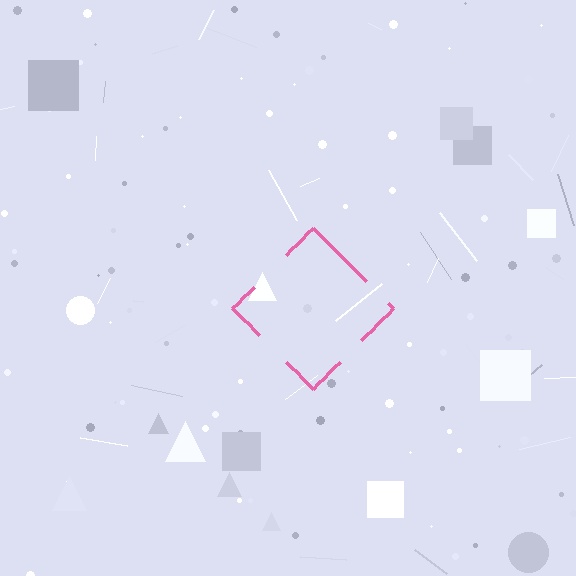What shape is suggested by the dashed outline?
The dashed outline suggests a diamond.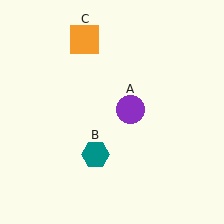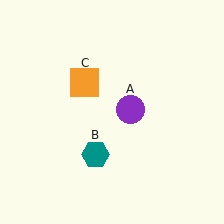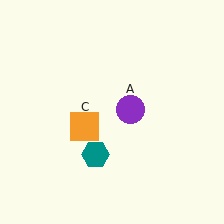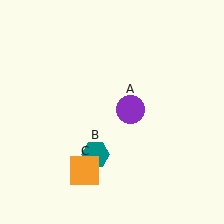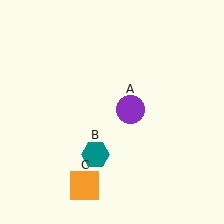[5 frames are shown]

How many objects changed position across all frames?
1 object changed position: orange square (object C).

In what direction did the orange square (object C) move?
The orange square (object C) moved down.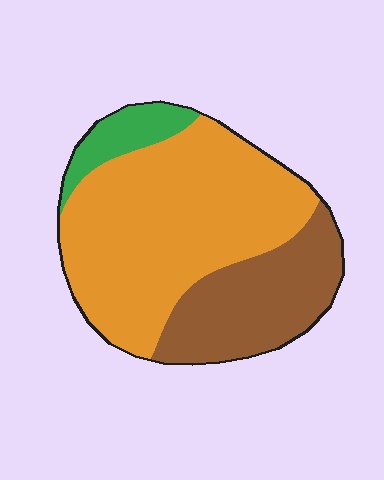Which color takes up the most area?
Orange, at roughly 60%.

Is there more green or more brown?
Brown.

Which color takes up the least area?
Green, at roughly 10%.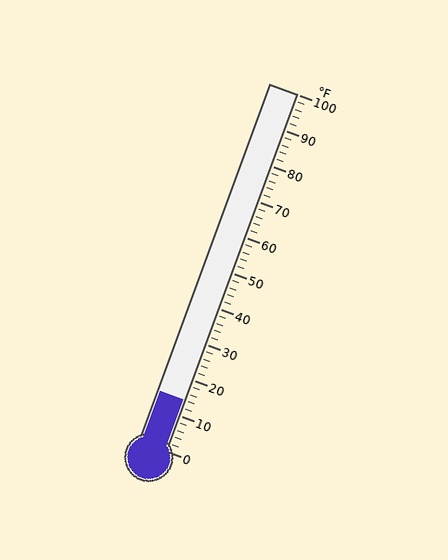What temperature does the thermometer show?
The thermometer shows approximately 14°F.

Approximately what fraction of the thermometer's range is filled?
The thermometer is filled to approximately 15% of its range.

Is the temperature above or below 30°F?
The temperature is below 30°F.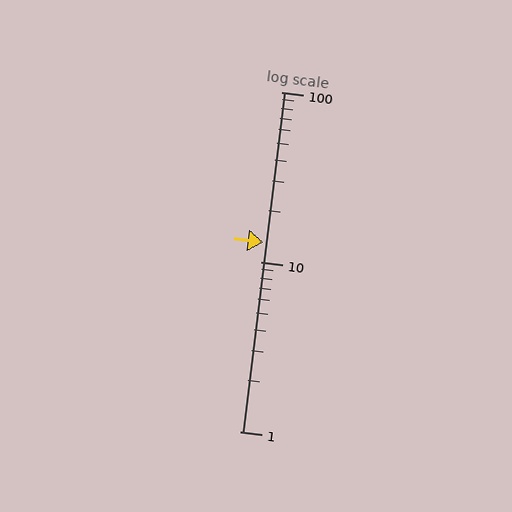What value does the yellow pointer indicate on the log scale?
The pointer indicates approximately 13.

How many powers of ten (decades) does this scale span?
The scale spans 2 decades, from 1 to 100.